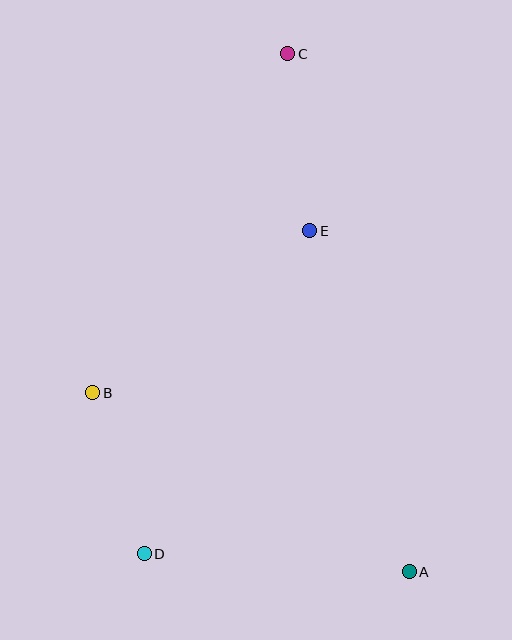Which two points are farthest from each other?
Points A and C are farthest from each other.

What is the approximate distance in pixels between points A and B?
The distance between A and B is approximately 363 pixels.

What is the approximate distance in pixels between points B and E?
The distance between B and E is approximately 271 pixels.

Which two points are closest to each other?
Points B and D are closest to each other.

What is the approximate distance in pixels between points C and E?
The distance between C and E is approximately 178 pixels.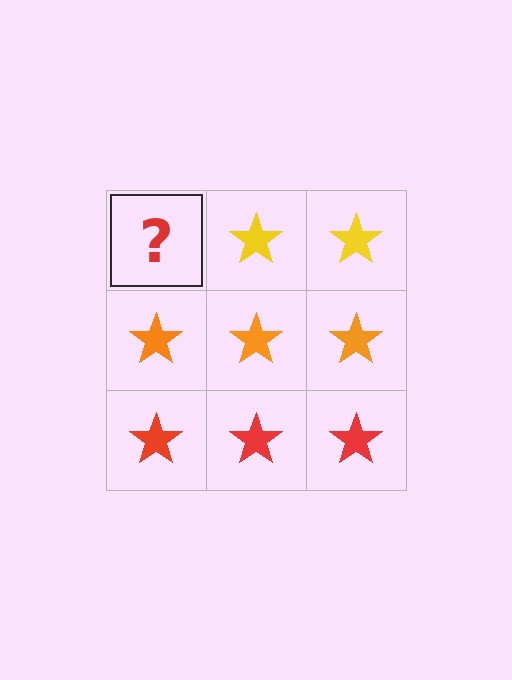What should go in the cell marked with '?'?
The missing cell should contain a yellow star.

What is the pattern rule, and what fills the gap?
The rule is that each row has a consistent color. The gap should be filled with a yellow star.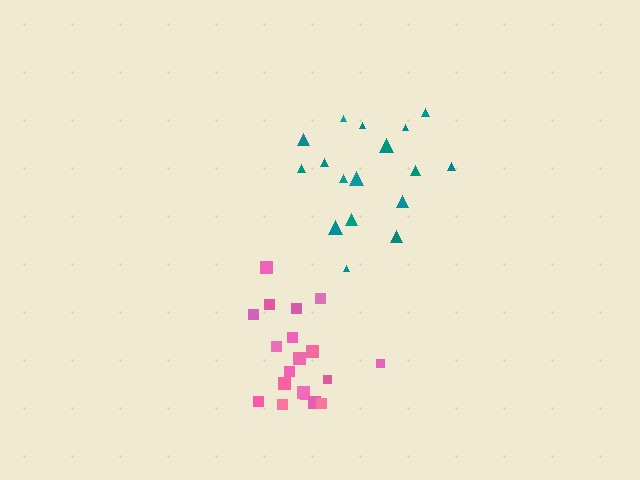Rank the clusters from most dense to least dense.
teal, pink.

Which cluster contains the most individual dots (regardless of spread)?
Pink (19).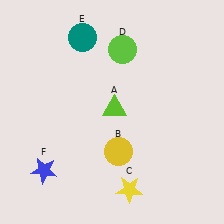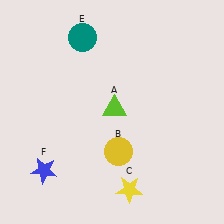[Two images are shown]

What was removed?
The lime circle (D) was removed in Image 2.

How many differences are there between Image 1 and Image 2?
There is 1 difference between the two images.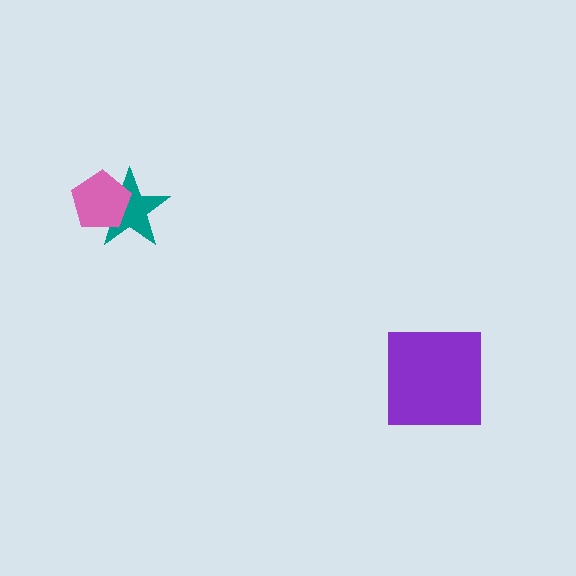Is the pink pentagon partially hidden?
No, no other shape covers it.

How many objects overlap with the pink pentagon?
1 object overlaps with the pink pentagon.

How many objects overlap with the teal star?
1 object overlaps with the teal star.